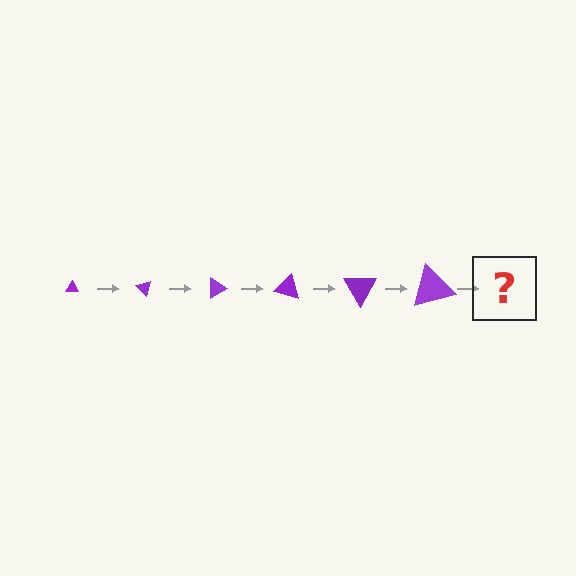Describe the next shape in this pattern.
It should be a triangle, larger than the previous one and rotated 270 degrees from the start.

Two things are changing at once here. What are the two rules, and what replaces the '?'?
The two rules are that the triangle grows larger each step and it rotates 45 degrees each step. The '?' should be a triangle, larger than the previous one and rotated 270 degrees from the start.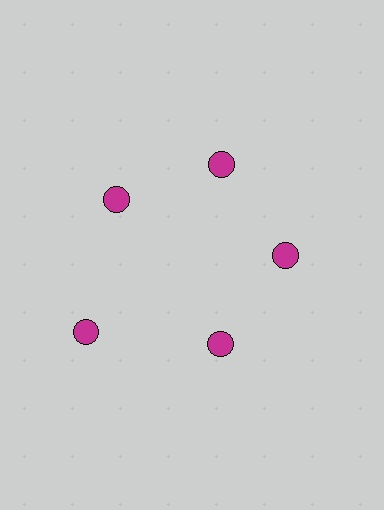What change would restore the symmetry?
The symmetry would be restored by moving it inward, back onto the ring so that all 5 circles sit at equal angles and equal distance from the center.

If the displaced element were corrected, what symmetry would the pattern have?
It would have 5-fold rotational symmetry — the pattern would map onto itself every 72 degrees.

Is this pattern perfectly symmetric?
No. The 5 magenta circles are arranged in a ring, but one element near the 8 o'clock position is pushed outward from the center, breaking the 5-fold rotational symmetry.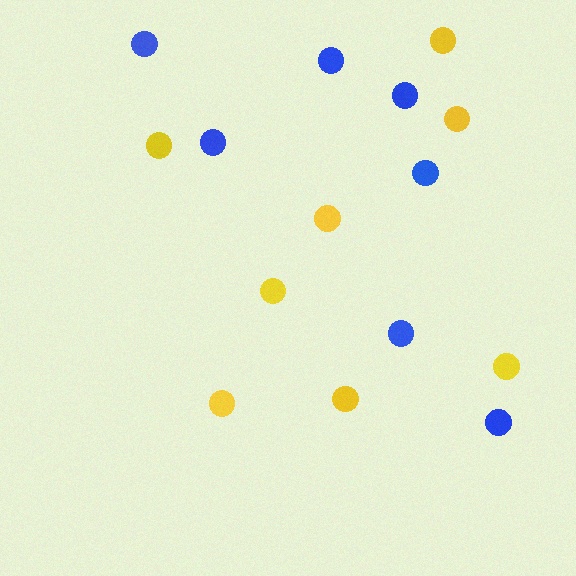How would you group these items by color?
There are 2 groups: one group of yellow circles (8) and one group of blue circles (7).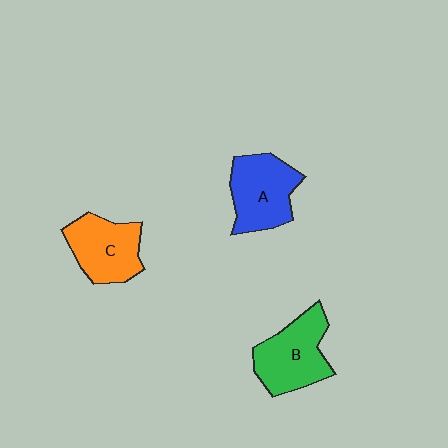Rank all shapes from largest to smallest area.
From largest to smallest: B (green), A (blue), C (orange).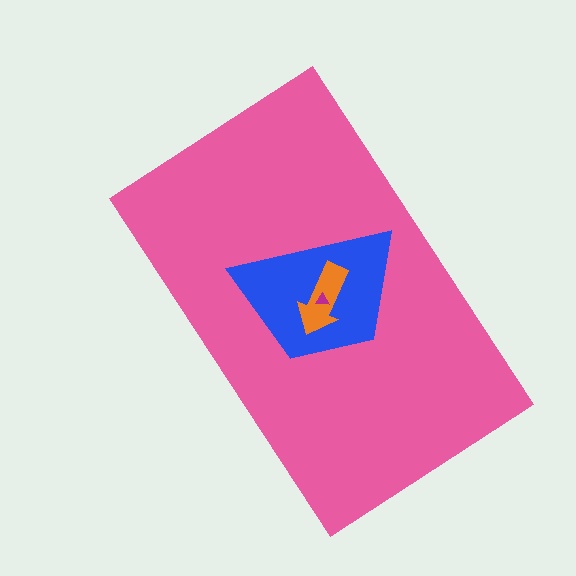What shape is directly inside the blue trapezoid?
The orange arrow.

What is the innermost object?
The magenta triangle.